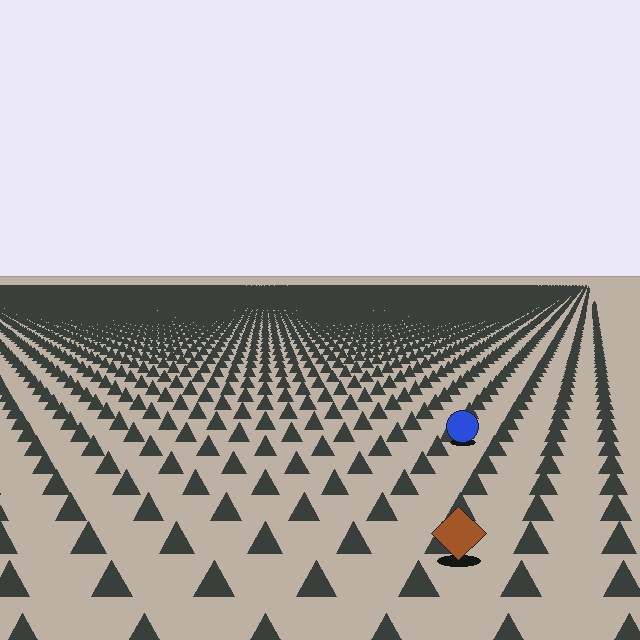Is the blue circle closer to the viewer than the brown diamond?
No. The brown diamond is closer — you can tell from the texture gradient: the ground texture is coarser near it.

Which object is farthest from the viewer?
The blue circle is farthest from the viewer. It appears smaller and the ground texture around it is denser.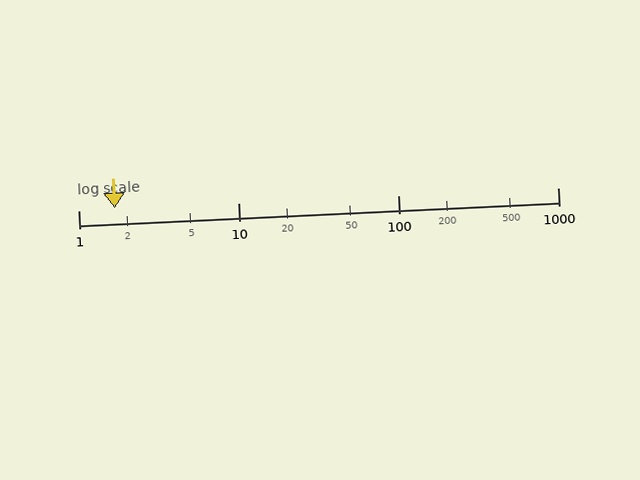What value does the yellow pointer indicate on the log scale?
The pointer indicates approximately 1.7.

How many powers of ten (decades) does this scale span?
The scale spans 3 decades, from 1 to 1000.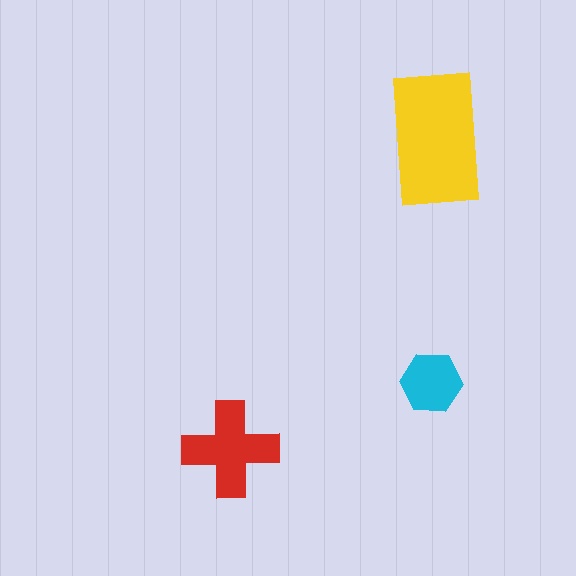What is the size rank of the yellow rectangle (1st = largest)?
1st.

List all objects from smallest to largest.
The cyan hexagon, the red cross, the yellow rectangle.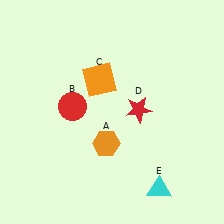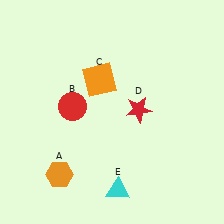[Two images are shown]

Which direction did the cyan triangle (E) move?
The cyan triangle (E) moved left.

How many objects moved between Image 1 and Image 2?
2 objects moved between the two images.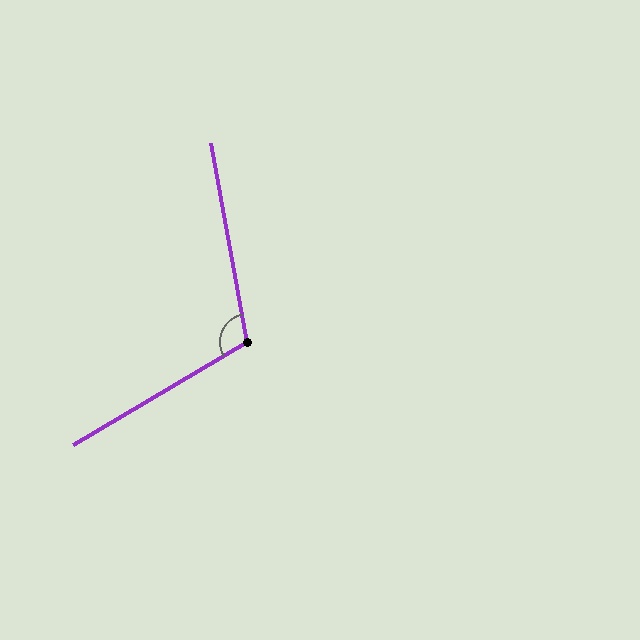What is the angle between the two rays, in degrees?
Approximately 110 degrees.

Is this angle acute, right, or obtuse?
It is obtuse.